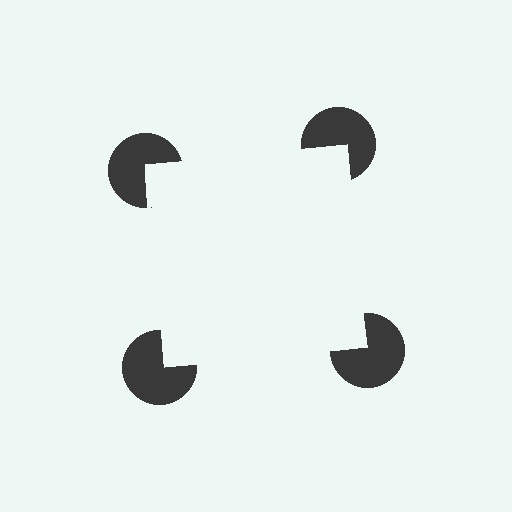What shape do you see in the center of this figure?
An illusory square — its edges are inferred from the aligned wedge cuts in the pac-man discs, not physically drawn.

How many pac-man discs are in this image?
There are 4 — one at each vertex of the illusory square.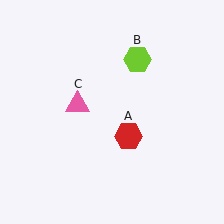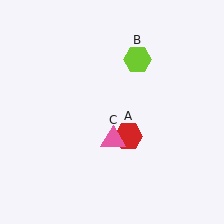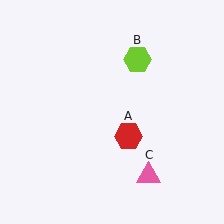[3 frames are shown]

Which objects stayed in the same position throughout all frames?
Red hexagon (object A) and lime hexagon (object B) remained stationary.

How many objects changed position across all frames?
1 object changed position: pink triangle (object C).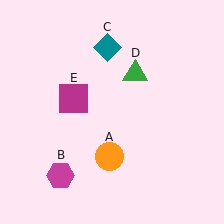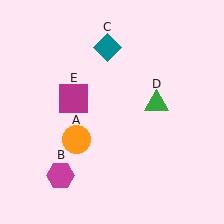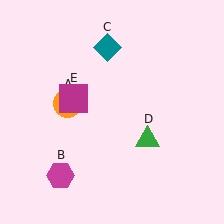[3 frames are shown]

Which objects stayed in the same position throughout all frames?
Magenta hexagon (object B) and teal diamond (object C) and magenta square (object E) remained stationary.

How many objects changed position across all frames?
2 objects changed position: orange circle (object A), green triangle (object D).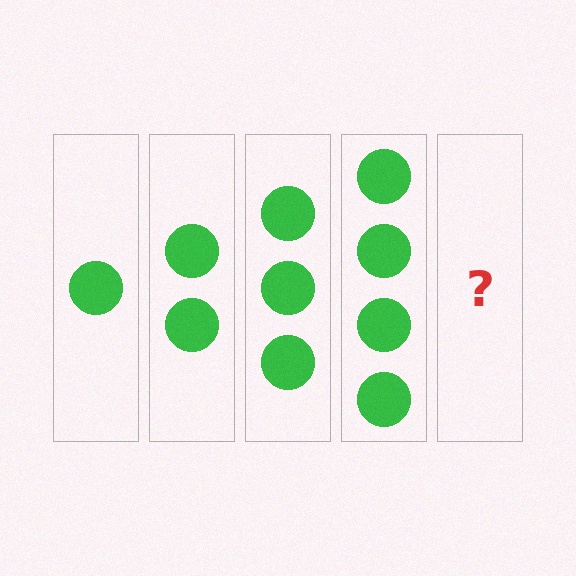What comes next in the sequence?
The next element should be 5 circles.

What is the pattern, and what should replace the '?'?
The pattern is that each step adds one more circle. The '?' should be 5 circles.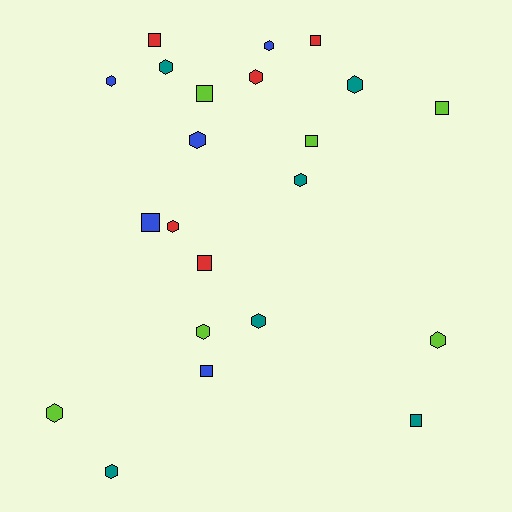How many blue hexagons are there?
There are 3 blue hexagons.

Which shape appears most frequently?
Hexagon, with 13 objects.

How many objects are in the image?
There are 22 objects.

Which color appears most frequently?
Teal, with 6 objects.